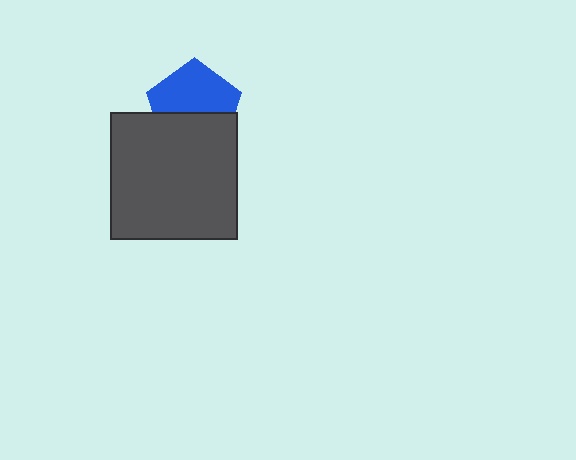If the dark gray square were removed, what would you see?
You would see the complete blue pentagon.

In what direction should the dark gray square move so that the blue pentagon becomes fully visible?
The dark gray square should move down. That is the shortest direction to clear the overlap and leave the blue pentagon fully visible.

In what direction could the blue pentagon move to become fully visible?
The blue pentagon could move up. That would shift it out from behind the dark gray square entirely.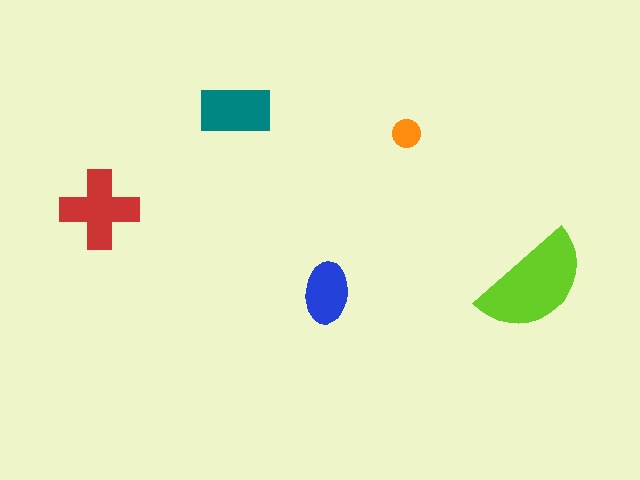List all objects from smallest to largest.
The orange circle, the blue ellipse, the teal rectangle, the red cross, the lime semicircle.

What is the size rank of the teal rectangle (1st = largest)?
3rd.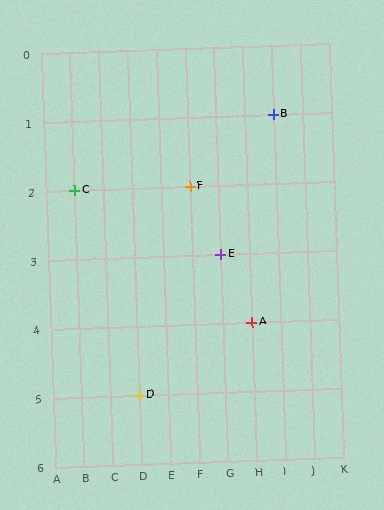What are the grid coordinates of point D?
Point D is at grid coordinates (D, 5).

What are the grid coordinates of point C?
Point C is at grid coordinates (B, 2).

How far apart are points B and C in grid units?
Points B and C are 7 columns and 1 row apart (about 7.1 grid units diagonally).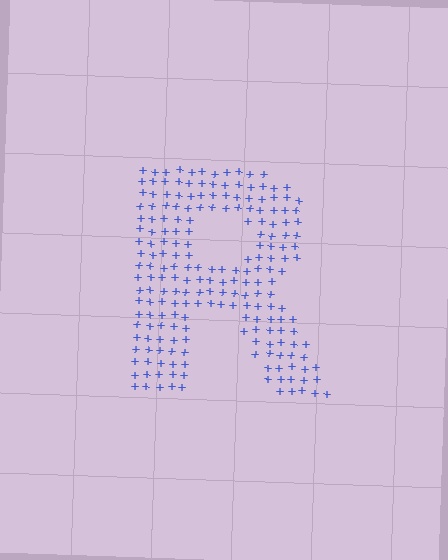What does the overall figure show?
The overall figure shows the letter R.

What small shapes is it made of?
It is made of small plus signs.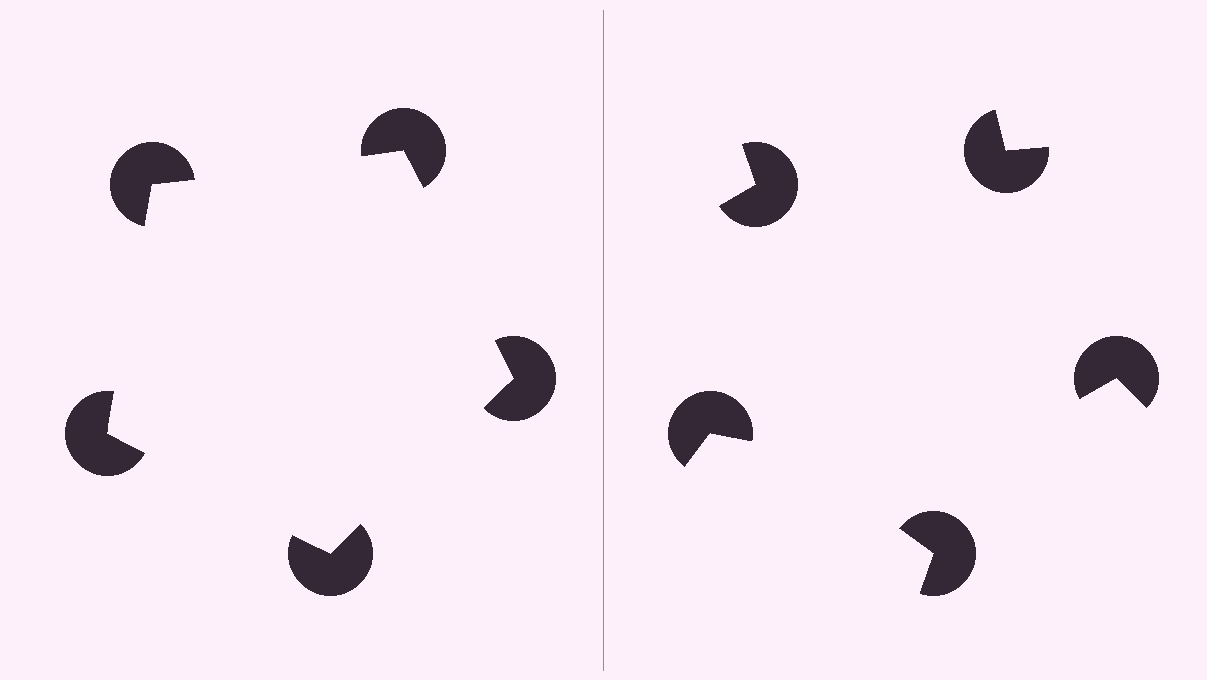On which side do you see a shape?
An illusory pentagon appears on the left side. On the right side the wedge cuts are rotated, so no coherent shape forms.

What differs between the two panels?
The pac-man discs are positioned identically on both sides; only the wedge orientations differ. On the left they align to a pentagon; on the right they are misaligned.